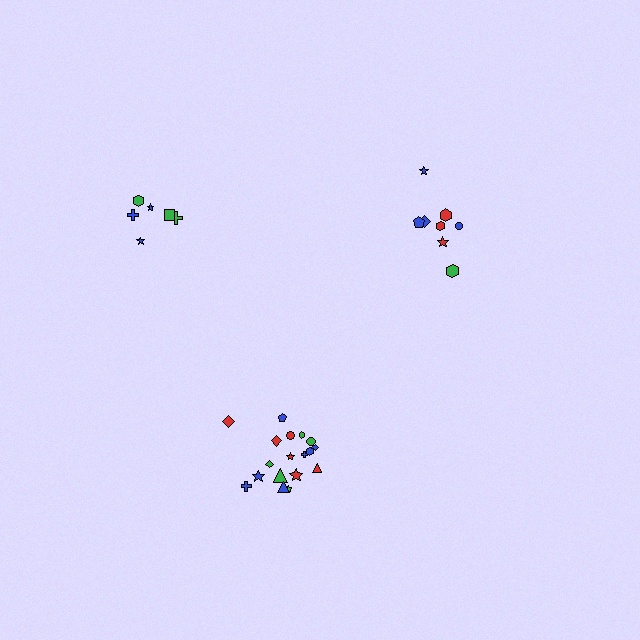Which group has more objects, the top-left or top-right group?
The top-right group.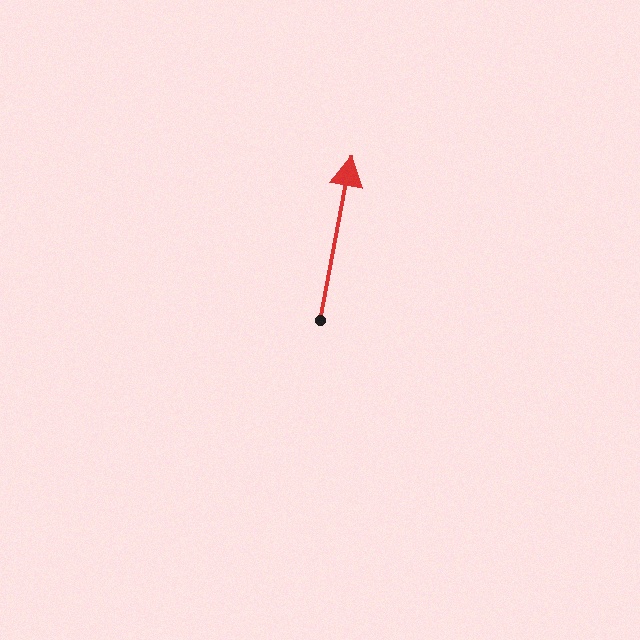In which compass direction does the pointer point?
North.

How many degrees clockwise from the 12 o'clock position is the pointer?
Approximately 11 degrees.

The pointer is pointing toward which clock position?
Roughly 12 o'clock.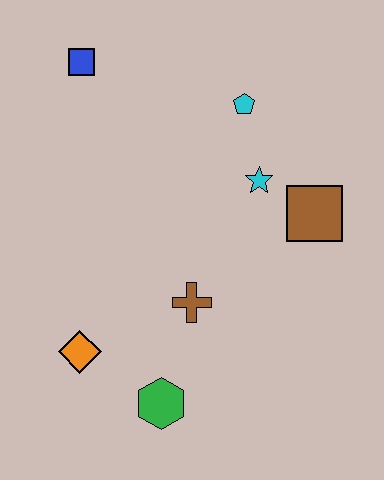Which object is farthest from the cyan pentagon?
The green hexagon is farthest from the cyan pentagon.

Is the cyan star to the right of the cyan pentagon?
Yes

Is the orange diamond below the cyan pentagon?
Yes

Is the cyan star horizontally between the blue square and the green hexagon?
No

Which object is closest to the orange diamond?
The green hexagon is closest to the orange diamond.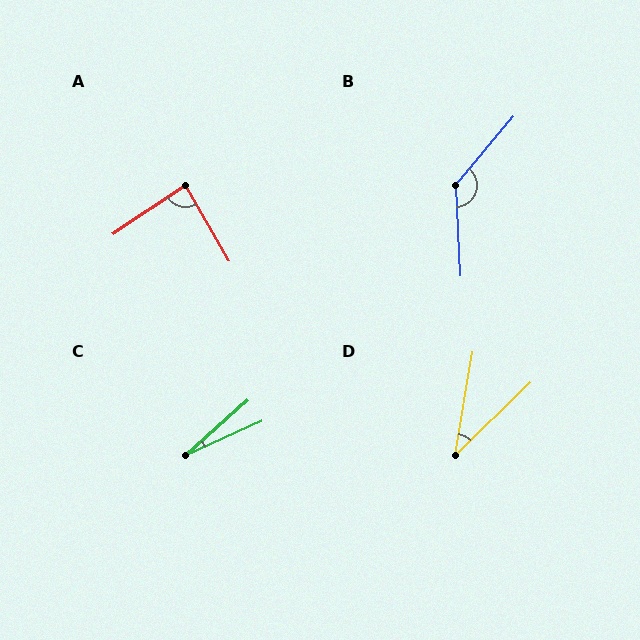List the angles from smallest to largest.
C (17°), D (36°), A (86°), B (137°).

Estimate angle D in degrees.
Approximately 36 degrees.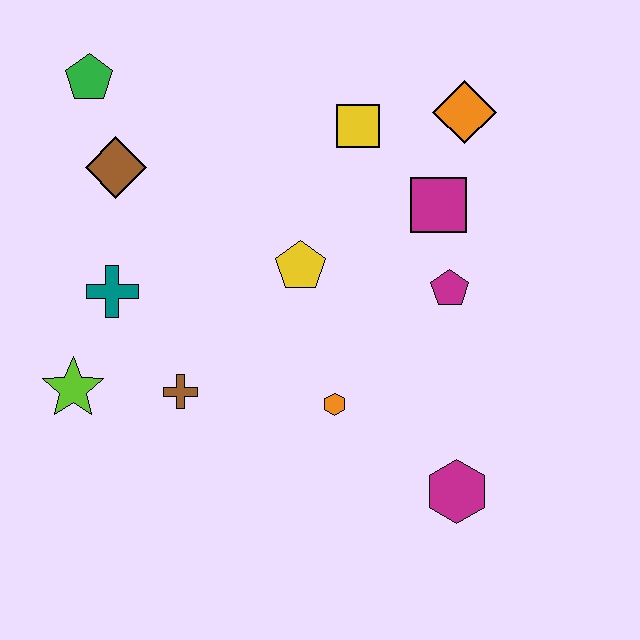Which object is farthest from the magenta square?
The lime star is farthest from the magenta square.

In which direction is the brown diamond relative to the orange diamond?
The brown diamond is to the left of the orange diamond.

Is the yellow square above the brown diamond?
Yes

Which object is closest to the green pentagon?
The brown diamond is closest to the green pentagon.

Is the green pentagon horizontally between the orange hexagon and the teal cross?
No